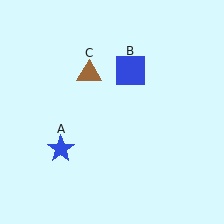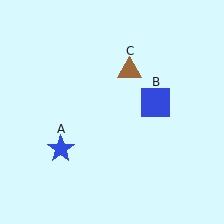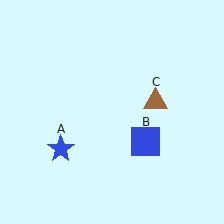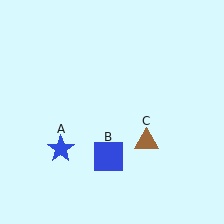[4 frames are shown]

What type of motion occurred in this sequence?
The blue square (object B), brown triangle (object C) rotated clockwise around the center of the scene.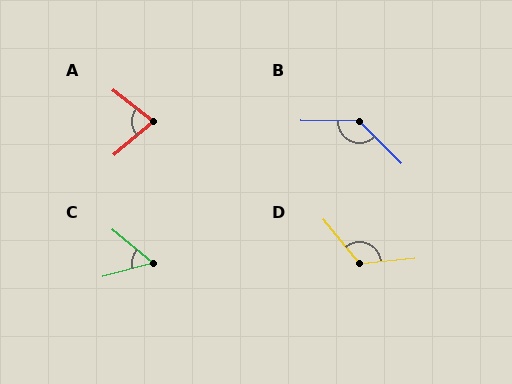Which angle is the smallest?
C, at approximately 55 degrees.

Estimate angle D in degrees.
Approximately 123 degrees.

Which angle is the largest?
B, at approximately 136 degrees.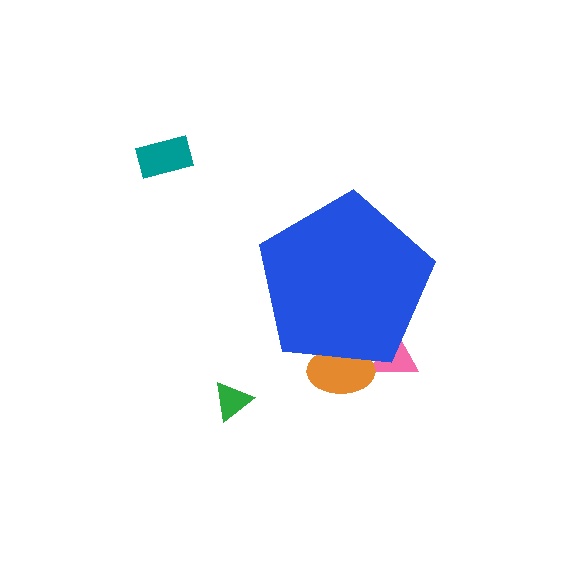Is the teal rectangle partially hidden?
No, the teal rectangle is fully visible.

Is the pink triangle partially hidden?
Yes, the pink triangle is partially hidden behind the blue pentagon.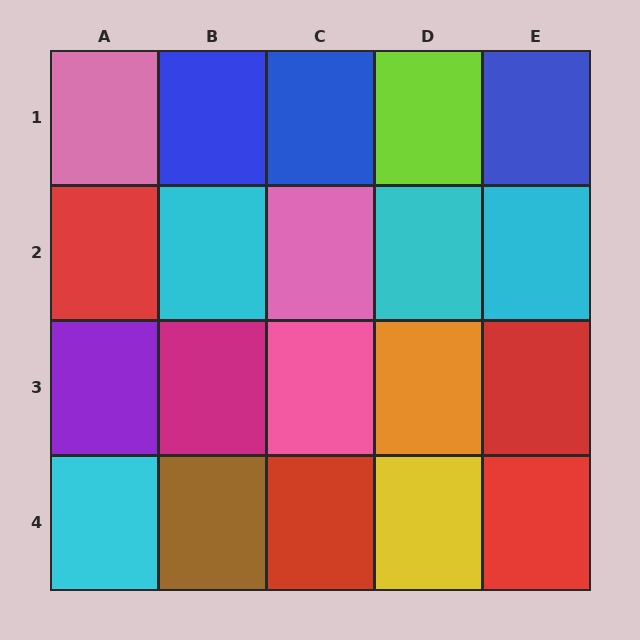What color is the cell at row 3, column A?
Purple.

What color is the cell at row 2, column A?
Red.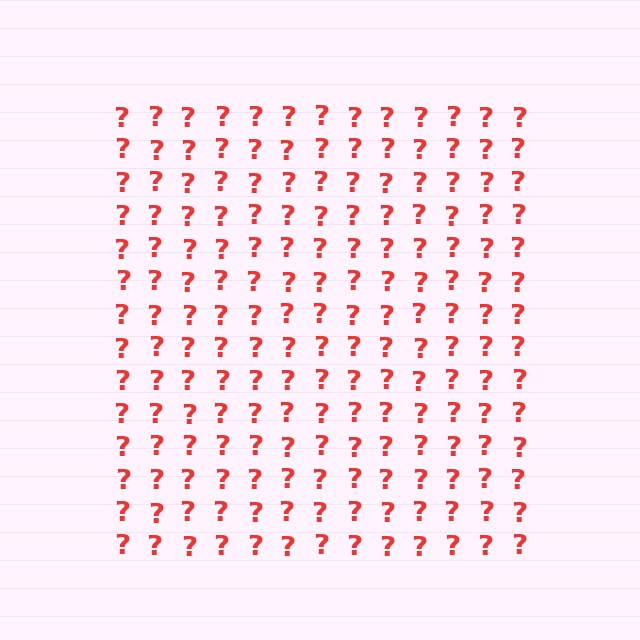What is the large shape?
The large shape is a square.